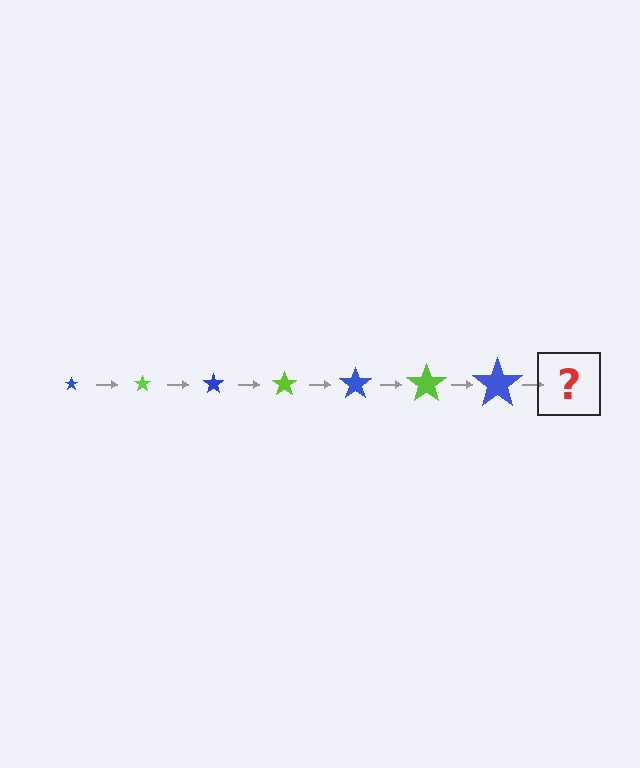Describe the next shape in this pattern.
It should be a lime star, larger than the previous one.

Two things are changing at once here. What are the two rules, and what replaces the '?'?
The two rules are that the star grows larger each step and the color cycles through blue and lime. The '?' should be a lime star, larger than the previous one.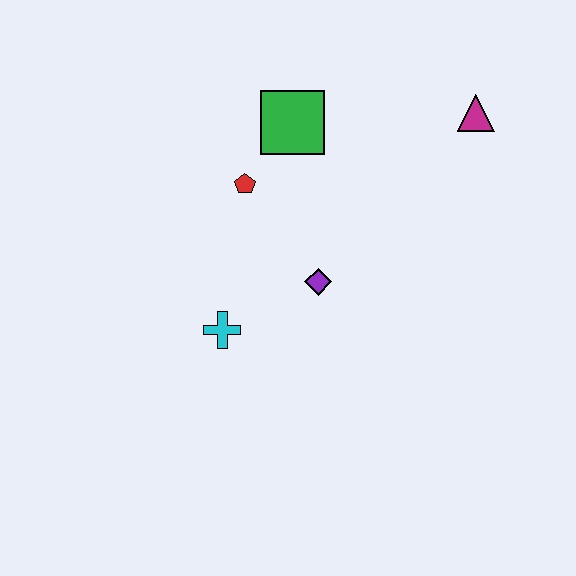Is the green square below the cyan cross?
No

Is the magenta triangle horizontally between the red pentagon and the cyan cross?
No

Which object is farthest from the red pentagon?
The magenta triangle is farthest from the red pentagon.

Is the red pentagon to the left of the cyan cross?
No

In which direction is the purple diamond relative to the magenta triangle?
The purple diamond is below the magenta triangle.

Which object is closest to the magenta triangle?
The green square is closest to the magenta triangle.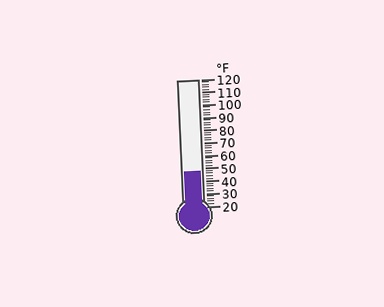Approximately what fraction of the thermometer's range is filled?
The thermometer is filled to approximately 30% of its range.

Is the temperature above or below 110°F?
The temperature is below 110°F.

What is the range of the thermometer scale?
The thermometer scale ranges from 20°F to 120°F.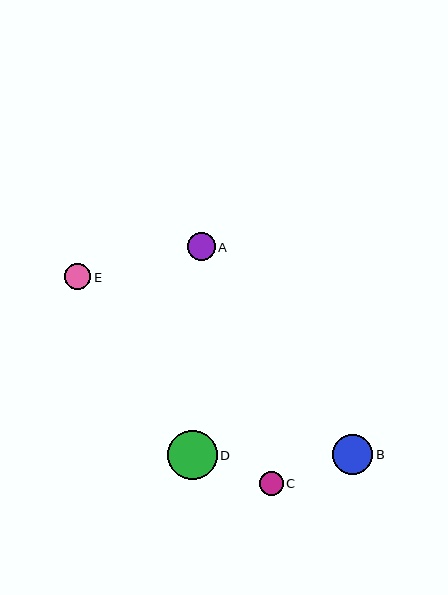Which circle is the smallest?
Circle C is the smallest with a size of approximately 24 pixels.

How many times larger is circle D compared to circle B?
Circle D is approximately 1.2 times the size of circle B.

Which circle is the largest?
Circle D is the largest with a size of approximately 50 pixels.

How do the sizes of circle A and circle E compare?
Circle A and circle E are approximately the same size.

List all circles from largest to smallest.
From largest to smallest: D, B, A, E, C.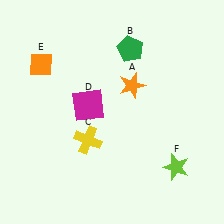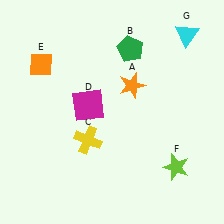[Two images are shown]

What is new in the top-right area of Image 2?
A cyan triangle (G) was added in the top-right area of Image 2.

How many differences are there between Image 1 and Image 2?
There is 1 difference between the two images.